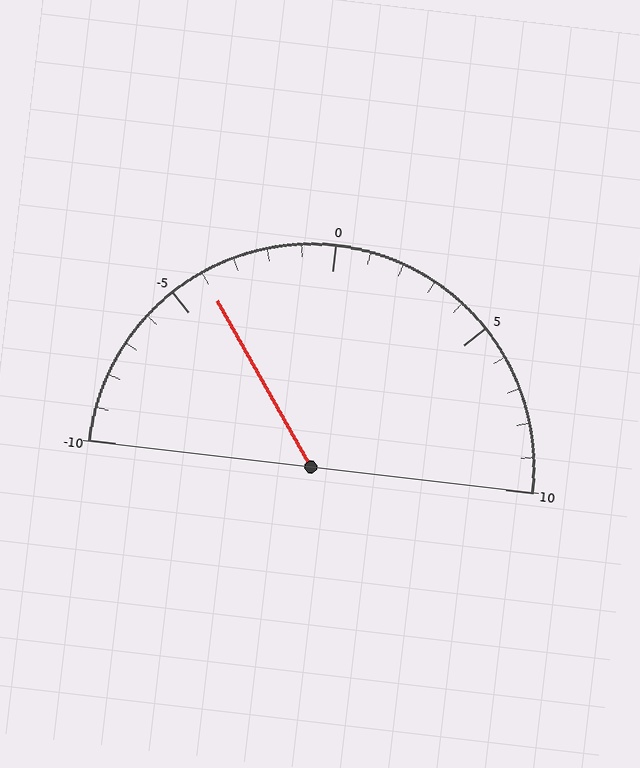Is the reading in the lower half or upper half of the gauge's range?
The reading is in the lower half of the range (-10 to 10).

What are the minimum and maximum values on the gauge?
The gauge ranges from -10 to 10.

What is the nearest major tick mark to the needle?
The nearest major tick mark is -5.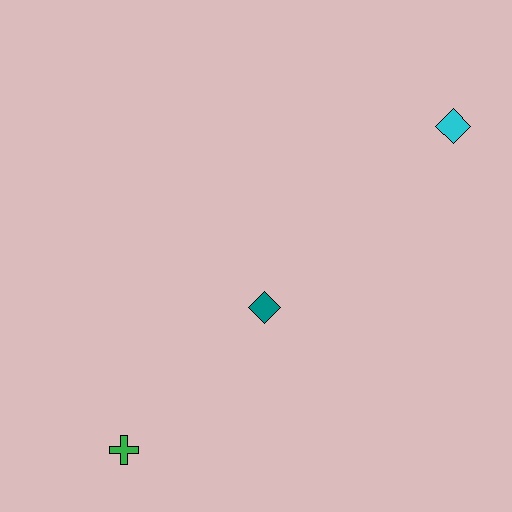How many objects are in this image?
There are 3 objects.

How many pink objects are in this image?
There are no pink objects.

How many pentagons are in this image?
There are no pentagons.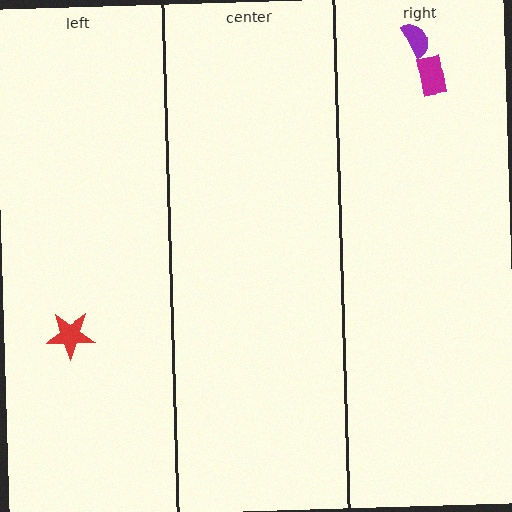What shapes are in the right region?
The purple semicircle, the magenta rectangle.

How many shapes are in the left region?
1.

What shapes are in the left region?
The red star.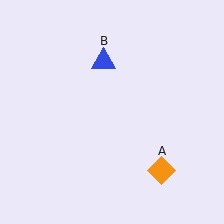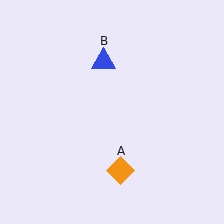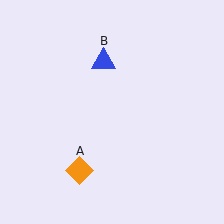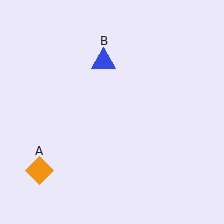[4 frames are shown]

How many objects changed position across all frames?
1 object changed position: orange diamond (object A).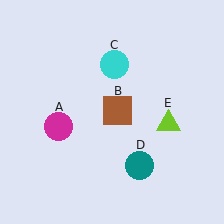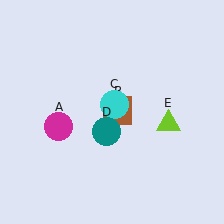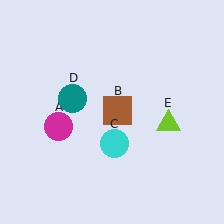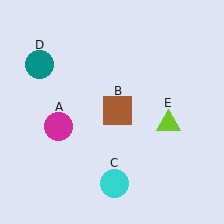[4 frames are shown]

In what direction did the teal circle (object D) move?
The teal circle (object D) moved up and to the left.